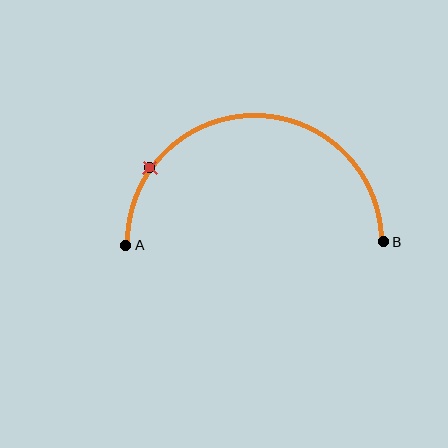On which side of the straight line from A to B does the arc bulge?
The arc bulges above the straight line connecting A and B.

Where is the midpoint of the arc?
The arc midpoint is the point on the curve farthest from the straight line joining A and B. It sits above that line.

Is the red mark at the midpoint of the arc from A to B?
No. The red mark lies on the arc but is closer to endpoint A. The arc midpoint would be at the point on the curve equidistant along the arc from both A and B.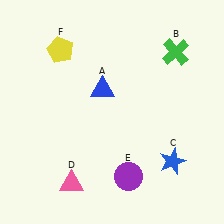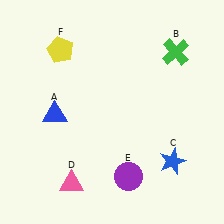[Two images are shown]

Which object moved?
The blue triangle (A) moved left.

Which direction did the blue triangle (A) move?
The blue triangle (A) moved left.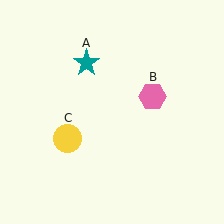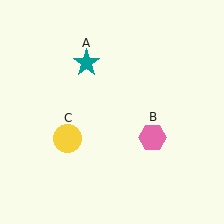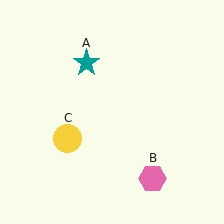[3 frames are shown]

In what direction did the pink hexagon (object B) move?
The pink hexagon (object B) moved down.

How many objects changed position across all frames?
1 object changed position: pink hexagon (object B).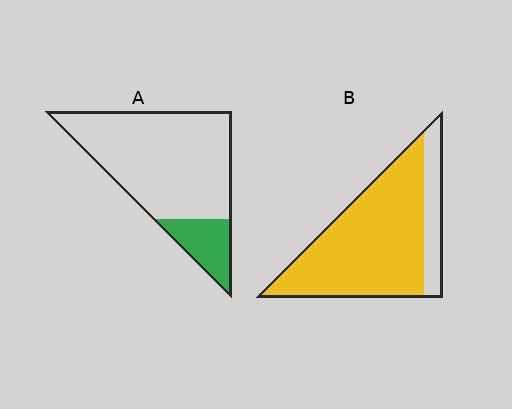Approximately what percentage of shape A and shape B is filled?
A is approximately 20% and B is approximately 80%.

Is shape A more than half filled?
No.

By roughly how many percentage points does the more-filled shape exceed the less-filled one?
By roughly 65 percentage points (B over A).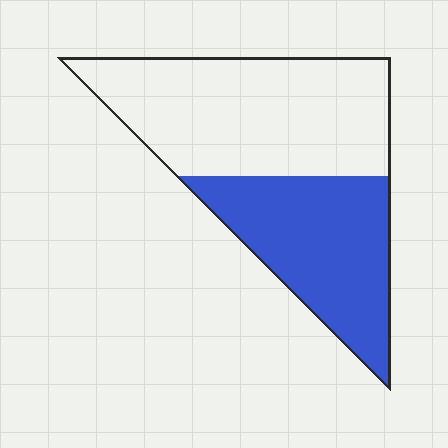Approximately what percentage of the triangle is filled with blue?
Approximately 40%.